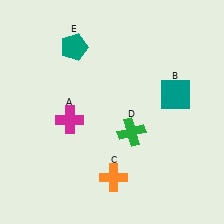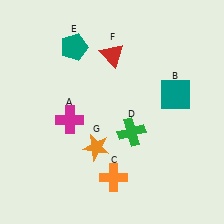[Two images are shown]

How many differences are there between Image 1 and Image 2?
There are 2 differences between the two images.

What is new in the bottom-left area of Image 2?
An orange star (G) was added in the bottom-left area of Image 2.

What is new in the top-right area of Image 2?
A red triangle (F) was added in the top-right area of Image 2.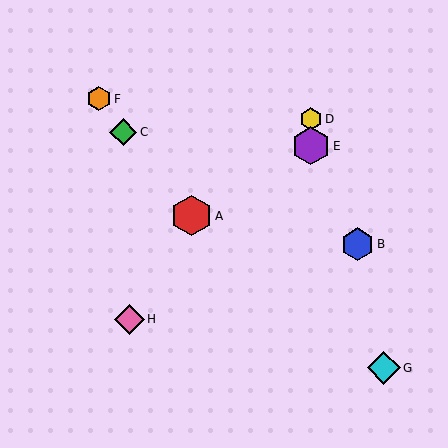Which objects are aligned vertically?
Objects D, E are aligned vertically.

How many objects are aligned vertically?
2 objects (D, E) are aligned vertically.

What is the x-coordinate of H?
Object H is at x≈129.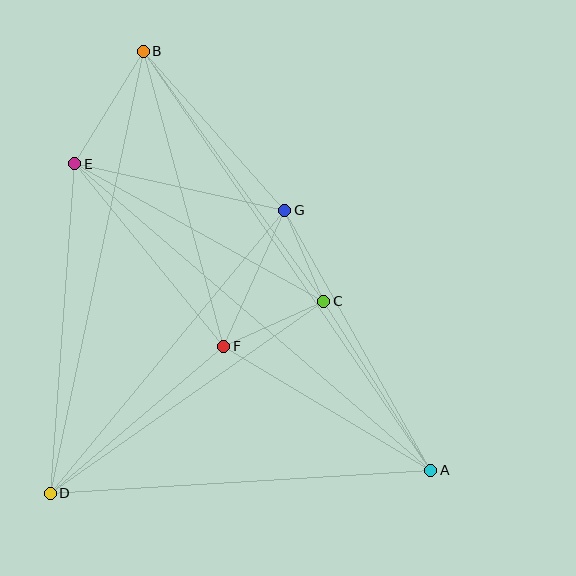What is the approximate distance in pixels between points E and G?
The distance between E and G is approximately 215 pixels.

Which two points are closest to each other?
Points C and G are closest to each other.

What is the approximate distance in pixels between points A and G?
The distance between A and G is approximately 298 pixels.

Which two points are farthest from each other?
Points A and B are farthest from each other.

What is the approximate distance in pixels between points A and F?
The distance between A and F is approximately 241 pixels.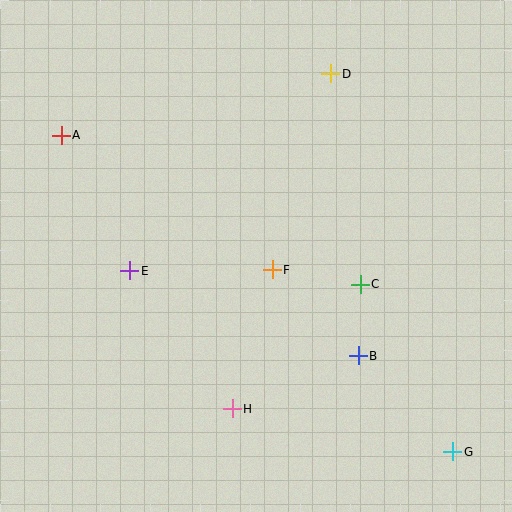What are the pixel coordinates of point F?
Point F is at (272, 270).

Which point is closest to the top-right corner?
Point D is closest to the top-right corner.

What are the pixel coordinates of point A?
Point A is at (61, 135).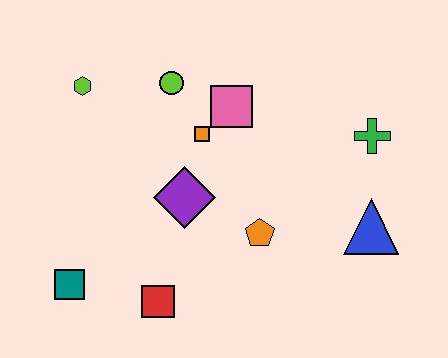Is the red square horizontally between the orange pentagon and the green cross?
No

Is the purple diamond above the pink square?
No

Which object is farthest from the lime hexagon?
The blue triangle is farthest from the lime hexagon.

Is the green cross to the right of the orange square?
Yes